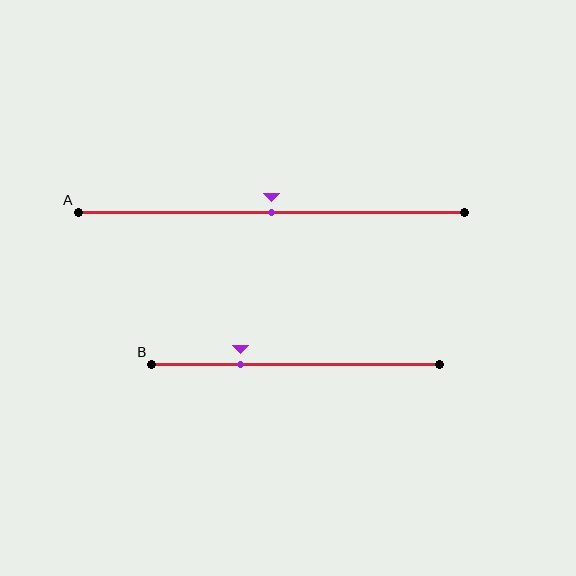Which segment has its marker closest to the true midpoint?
Segment A has its marker closest to the true midpoint.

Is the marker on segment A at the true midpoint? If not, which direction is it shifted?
Yes, the marker on segment A is at the true midpoint.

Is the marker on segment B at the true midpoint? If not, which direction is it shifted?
No, the marker on segment B is shifted to the left by about 19% of the segment length.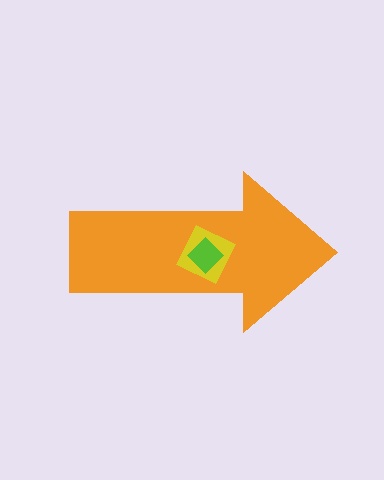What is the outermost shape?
The orange arrow.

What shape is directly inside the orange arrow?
The yellow square.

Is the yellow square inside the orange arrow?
Yes.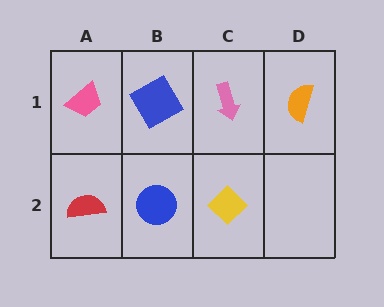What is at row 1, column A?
A pink trapezoid.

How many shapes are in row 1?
4 shapes.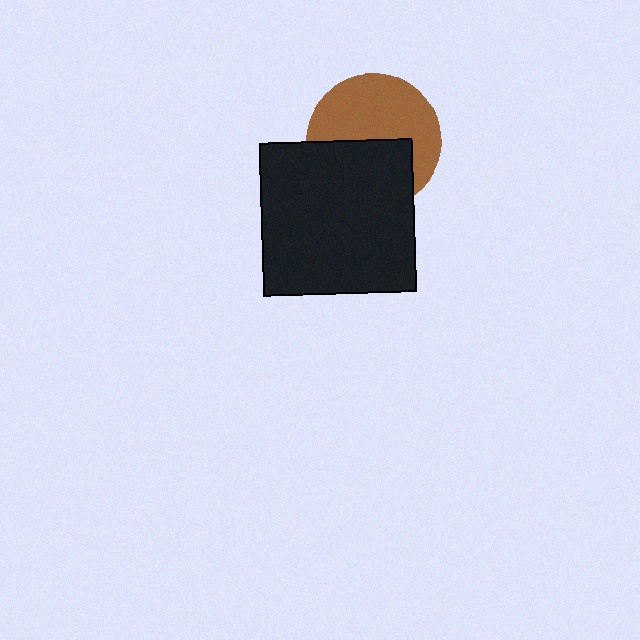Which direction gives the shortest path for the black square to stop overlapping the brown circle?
Moving down gives the shortest separation.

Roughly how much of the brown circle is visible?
About half of it is visible (roughly 57%).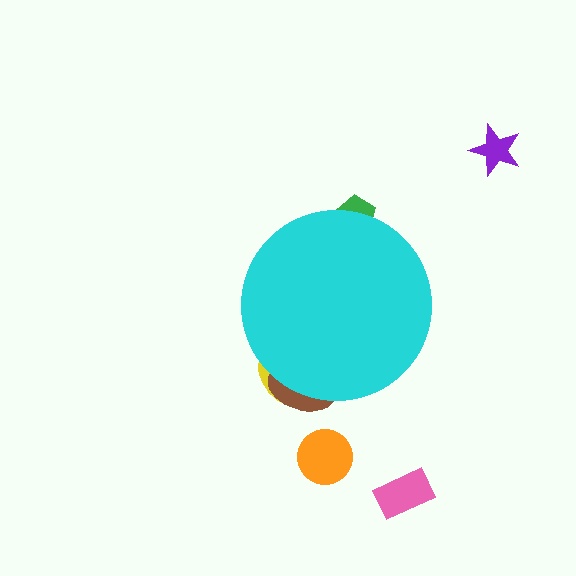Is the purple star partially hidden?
No, the purple star is fully visible.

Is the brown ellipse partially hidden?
Yes, the brown ellipse is partially hidden behind the cyan circle.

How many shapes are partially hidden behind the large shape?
3 shapes are partially hidden.